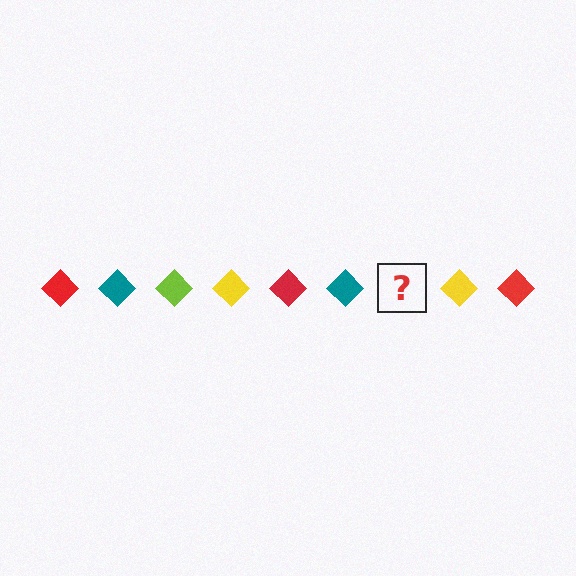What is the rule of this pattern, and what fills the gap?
The rule is that the pattern cycles through red, teal, lime, yellow diamonds. The gap should be filled with a lime diamond.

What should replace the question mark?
The question mark should be replaced with a lime diamond.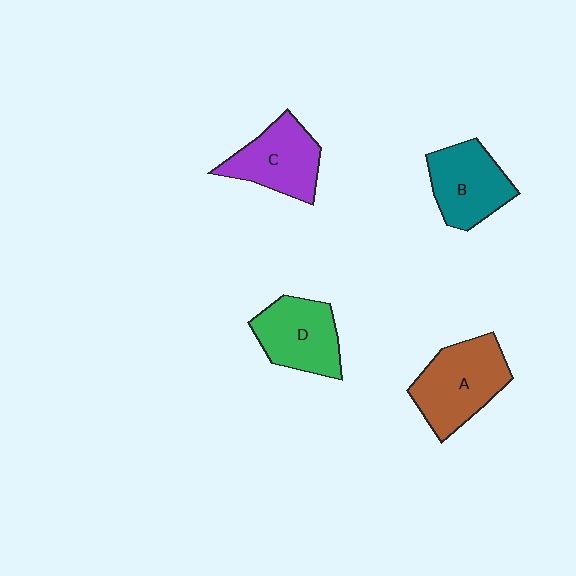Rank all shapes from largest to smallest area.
From largest to smallest: A (brown), B (teal), D (green), C (purple).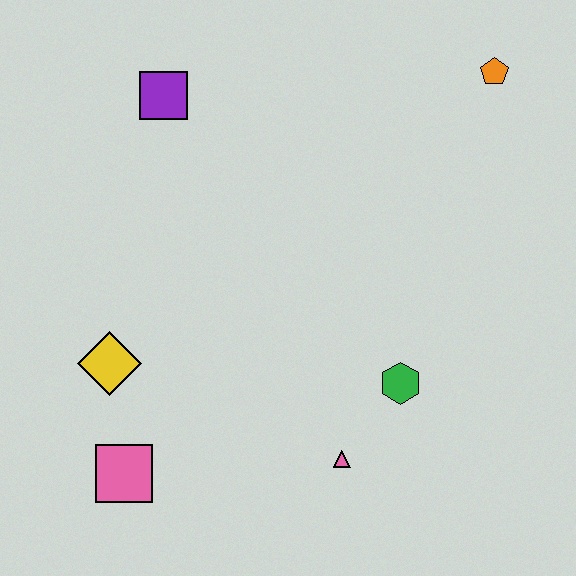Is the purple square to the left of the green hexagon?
Yes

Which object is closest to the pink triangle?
The green hexagon is closest to the pink triangle.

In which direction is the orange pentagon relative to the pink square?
The orange pentagon is above the pink square.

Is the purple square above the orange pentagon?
No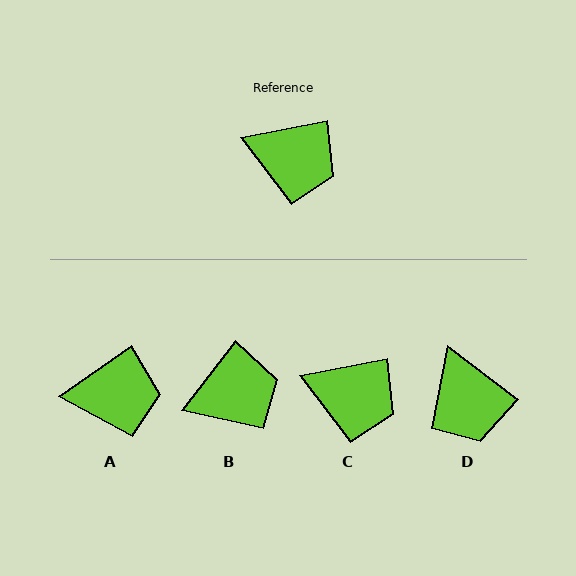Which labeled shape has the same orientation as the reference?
C.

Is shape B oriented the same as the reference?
No, it is off by about 41 degrees.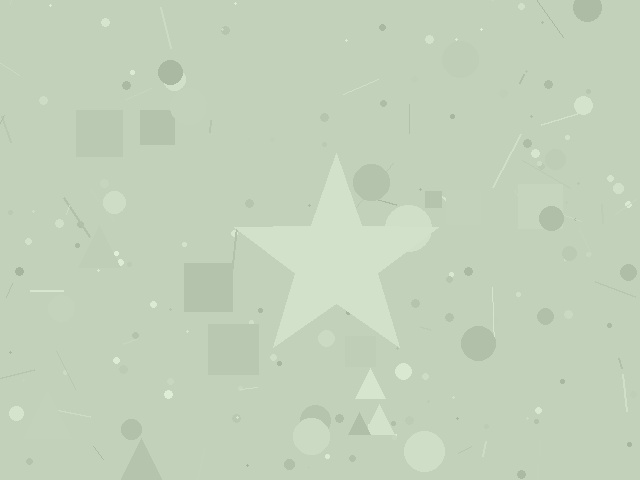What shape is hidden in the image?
A star is hidden in the image.